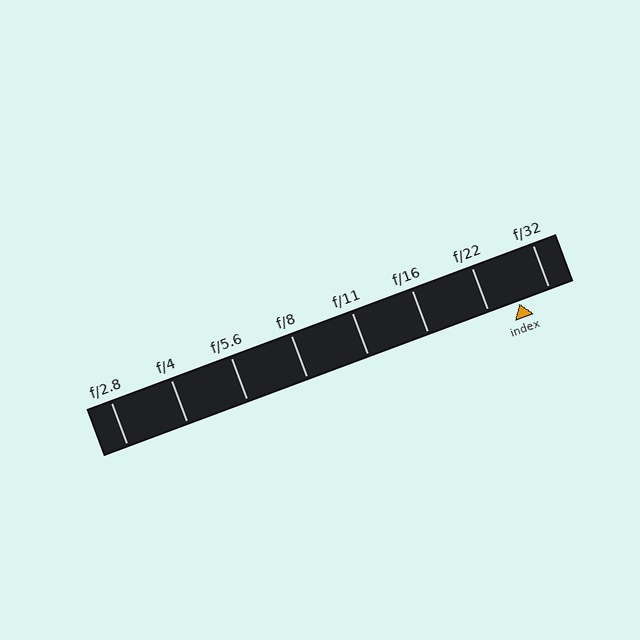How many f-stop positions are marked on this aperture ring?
There are 8 f-stop positions marked.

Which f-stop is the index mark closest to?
The index mark is closest to f/22.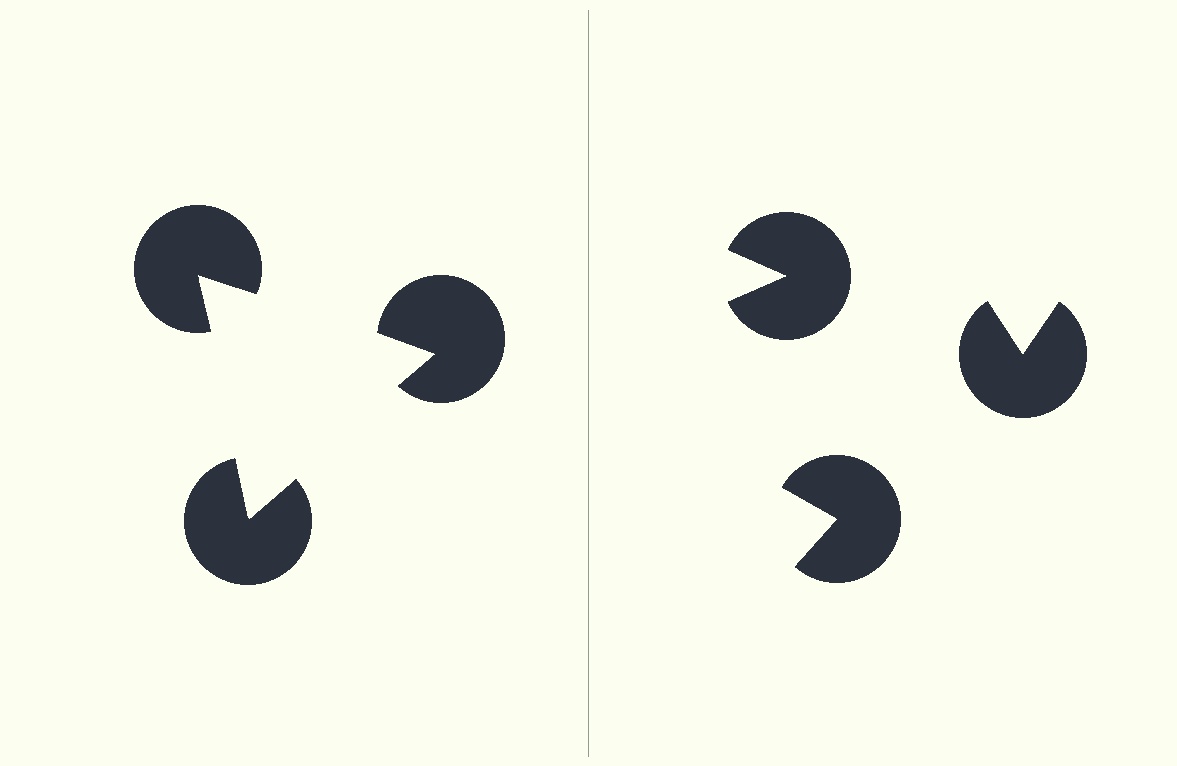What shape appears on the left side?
An illusory triangle.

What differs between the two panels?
The pac-man discs are positioned identically on both sides; only the wedge orientations differ. On the left they align to a triangle; on the right they are misaligned.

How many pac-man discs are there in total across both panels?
6 — 3 on each side.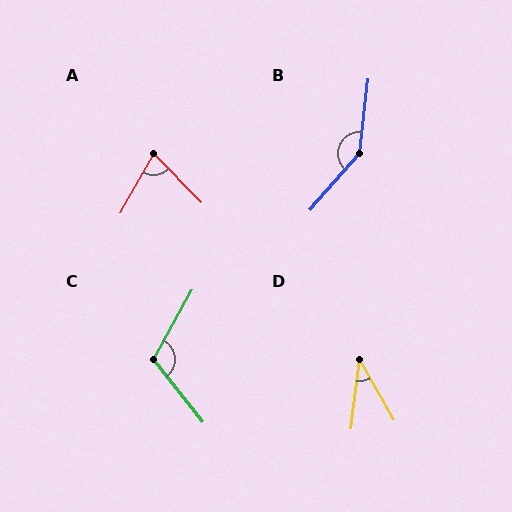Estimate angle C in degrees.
Approximately 113 degrees.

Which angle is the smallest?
D, at approximately 36 degrees.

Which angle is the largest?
B, at approximately 145 degrees.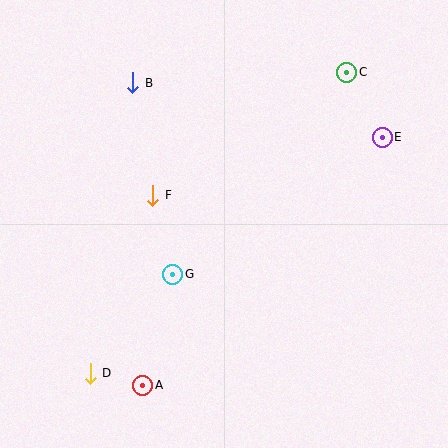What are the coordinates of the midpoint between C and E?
The midpoint between C and E is at (365, 105).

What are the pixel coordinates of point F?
Point F is at (153, 195).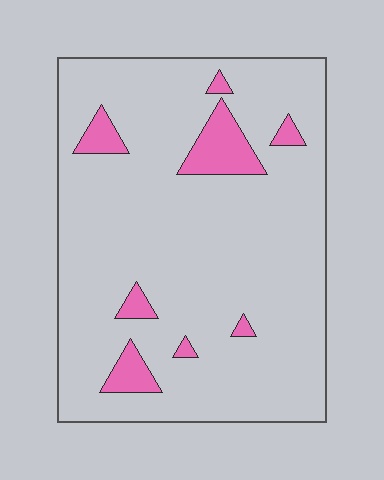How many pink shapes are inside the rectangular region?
8.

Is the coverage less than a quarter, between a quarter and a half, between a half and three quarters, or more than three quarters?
Less than a quarter.